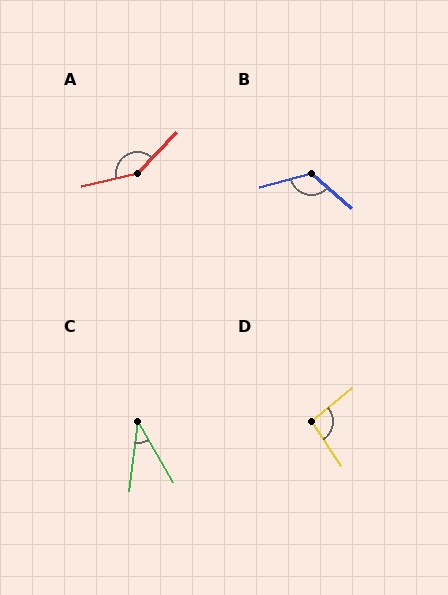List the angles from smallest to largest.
C (38°), D (95°), B (124°), A (147°).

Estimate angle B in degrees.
Approximately 124 degrees.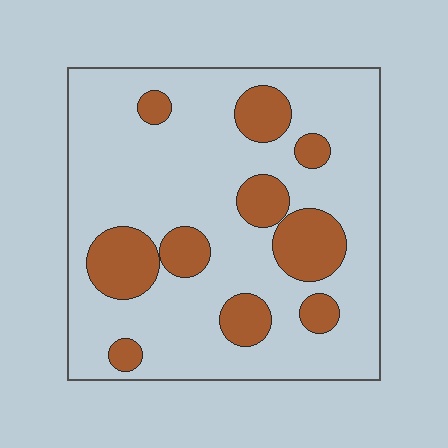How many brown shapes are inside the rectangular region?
10.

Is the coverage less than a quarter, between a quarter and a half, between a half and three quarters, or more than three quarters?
Less than a quarter.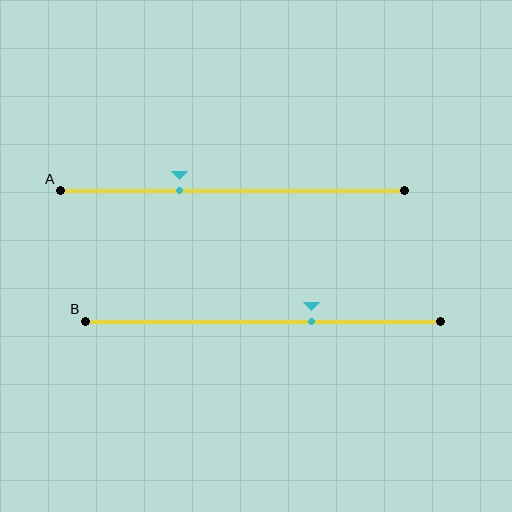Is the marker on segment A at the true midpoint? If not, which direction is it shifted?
No, the marker on segment A is shifted to the left by about 15% of the segment length.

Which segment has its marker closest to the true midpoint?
Segment B has its marker closest to the true midpoint.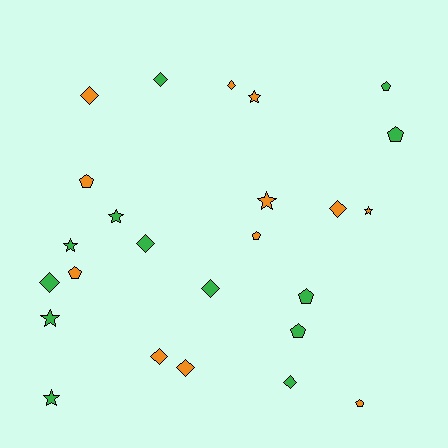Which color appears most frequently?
Green, with 13 objects.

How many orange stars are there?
There are 3 orange stars.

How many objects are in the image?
There are 25 objects.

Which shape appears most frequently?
Diamond, with 10 objects.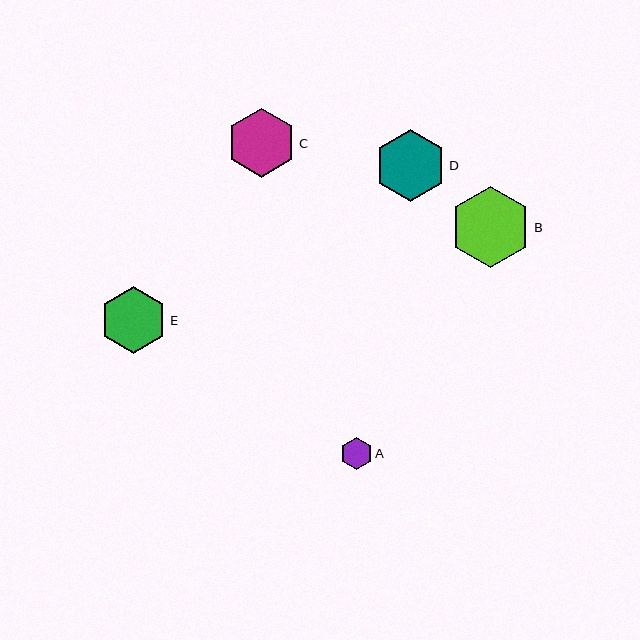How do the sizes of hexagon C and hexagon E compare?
Hexagon C and hexagon E are approximately the same size.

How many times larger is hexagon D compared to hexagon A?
Hexagon D is approximately 2.2 times the size of hexagon A.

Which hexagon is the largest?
Hexagon B is the largest with a size of approximately 81 pixels.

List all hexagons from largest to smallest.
From largest to smallest: B, D, C, E, A.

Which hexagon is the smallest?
Hexagon A is the smallest with a size of approximately 32 pixels.